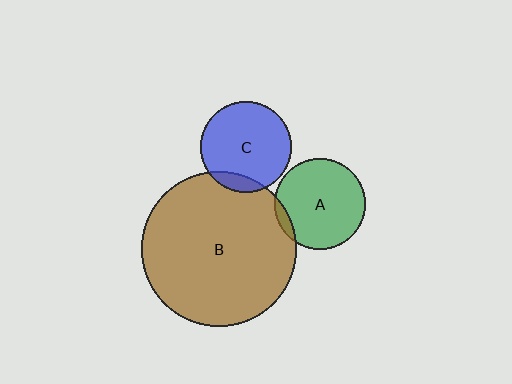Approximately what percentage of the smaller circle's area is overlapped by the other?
Approximately 10%.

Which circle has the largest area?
Circle B (brown).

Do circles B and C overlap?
Yes.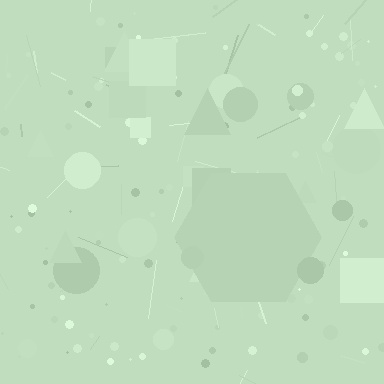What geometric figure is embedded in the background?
A hexagon is embedded in the background.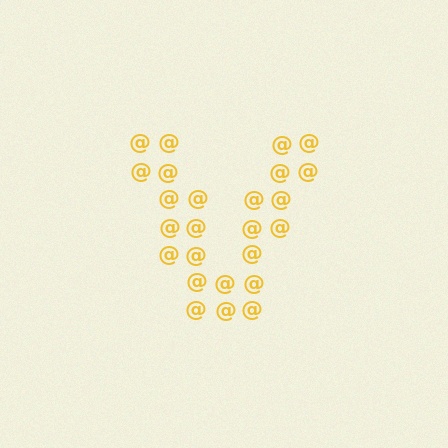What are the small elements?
The small elements are at signs.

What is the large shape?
The large shape is the letter V.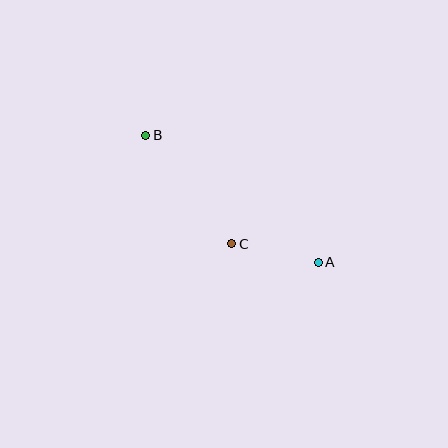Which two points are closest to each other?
Points A and C are closest to each other.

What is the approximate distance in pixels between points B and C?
The distance between B and C is approximately 139 pixels.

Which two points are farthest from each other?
Points A and B are farthest from each other.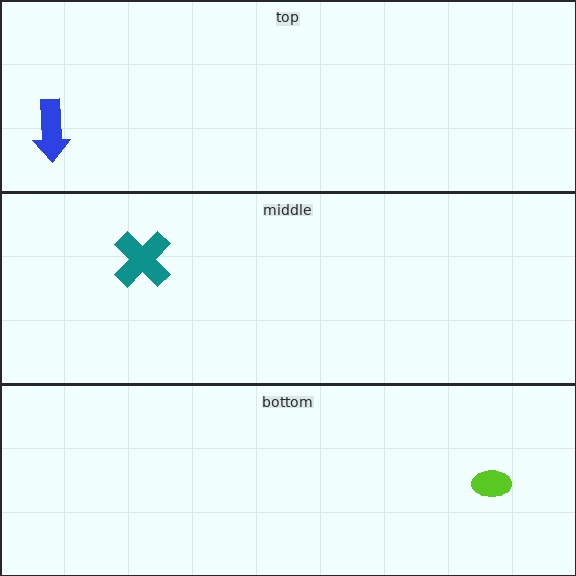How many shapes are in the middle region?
1.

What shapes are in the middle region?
The teal cross.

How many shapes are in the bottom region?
1.